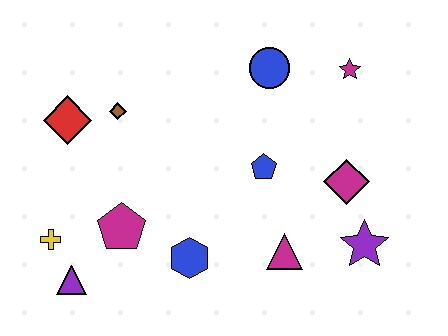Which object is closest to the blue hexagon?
The magenta pentagon is closest to the blue hexagon.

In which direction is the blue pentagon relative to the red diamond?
The blue pentagon is to the right of the red diamond.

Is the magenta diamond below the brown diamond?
Yes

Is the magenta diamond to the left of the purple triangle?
No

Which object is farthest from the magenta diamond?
The yellow cross is farthest from the magenta diamond.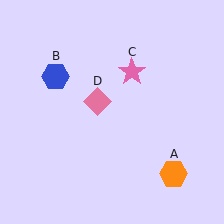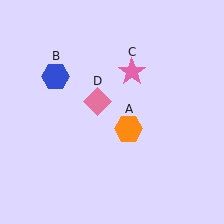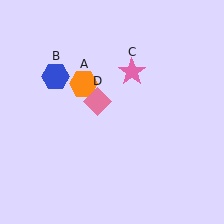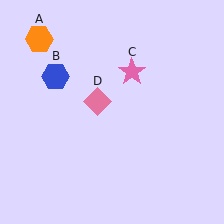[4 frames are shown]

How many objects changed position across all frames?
1 object changed position: orange hexagon (object A).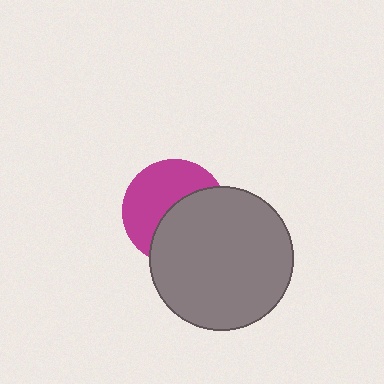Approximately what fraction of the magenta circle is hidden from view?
Roughly 49% of the magenta circle is hidden behind the gray circle.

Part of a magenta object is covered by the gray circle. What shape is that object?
It is a circle.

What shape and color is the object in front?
The object in front is a gray circle.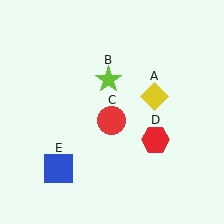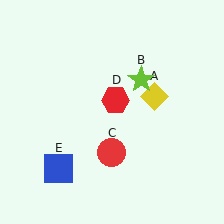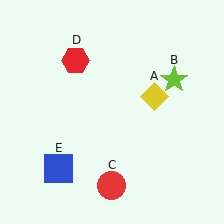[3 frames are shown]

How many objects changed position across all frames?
3 objects changed position: lime star (object B), red circle (object C), red hexagon (object D).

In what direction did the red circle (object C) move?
The red circle (object C) moved down.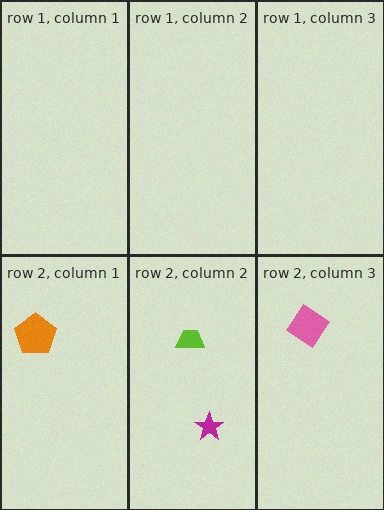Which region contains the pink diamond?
The row 2, column 3 region.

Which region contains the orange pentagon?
The row 2, column 1 region.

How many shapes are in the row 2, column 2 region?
2.